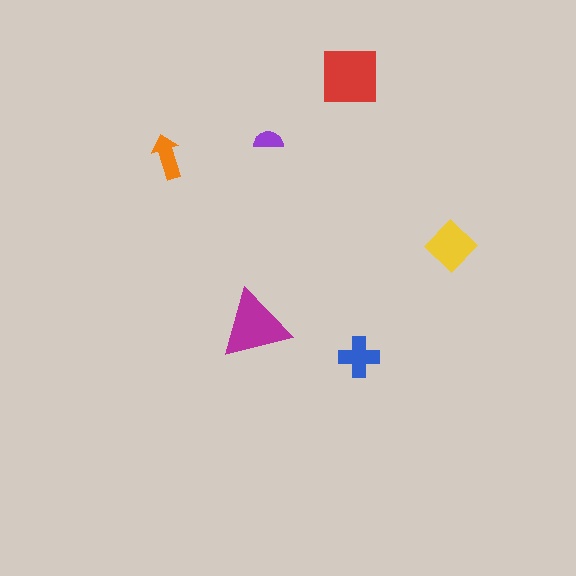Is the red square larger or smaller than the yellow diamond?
Larger.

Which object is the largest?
The red square.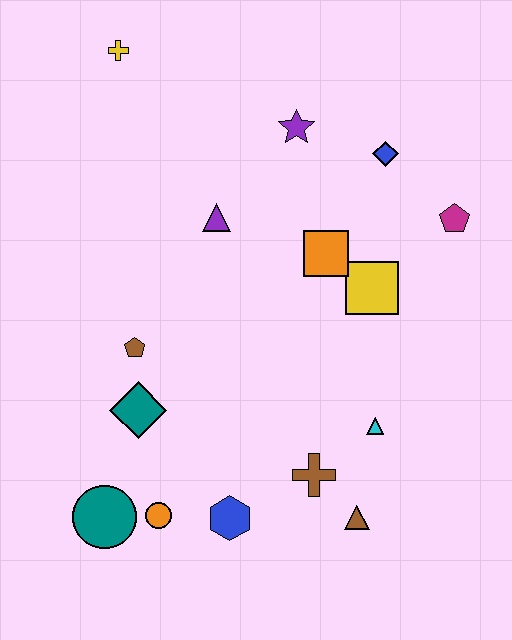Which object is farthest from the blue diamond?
The teal circle is farthest from the blue diamond.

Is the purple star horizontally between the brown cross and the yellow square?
No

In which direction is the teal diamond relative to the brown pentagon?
The teal diamond is below the brown pentagon.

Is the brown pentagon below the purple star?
Yes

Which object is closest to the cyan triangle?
The brown cross is closest to the cyan triangle.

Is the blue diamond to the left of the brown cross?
No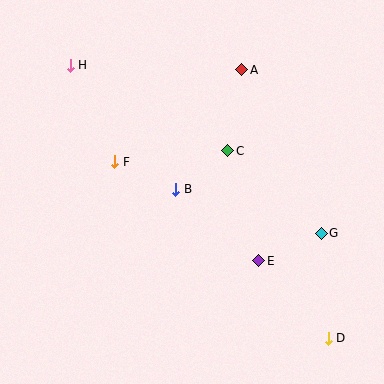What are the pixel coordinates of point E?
Point E is at (259, 261).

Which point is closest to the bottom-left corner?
Point F is closest to the bottom-left corner.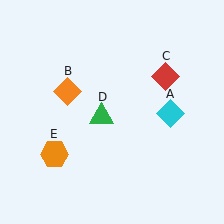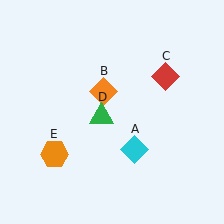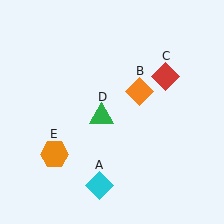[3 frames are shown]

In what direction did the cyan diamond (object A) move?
The cyan diamond (object A) moved down and to the left.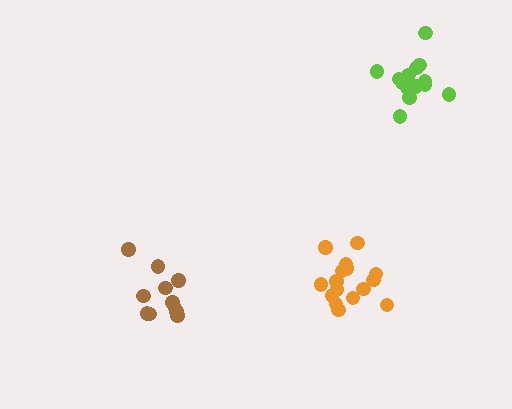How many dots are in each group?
Group 1: 11 dots, Group 2: 16 dots, Group 3: 15 dots (42 total).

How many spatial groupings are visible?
There are 3 spatial groupings.